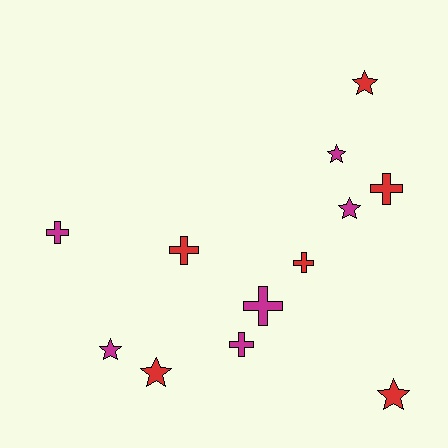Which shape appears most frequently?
Star, with 6 objects.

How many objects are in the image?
There are 12 objects.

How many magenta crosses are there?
There are 3 magenta crosses.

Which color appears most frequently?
Red, with 6 objects.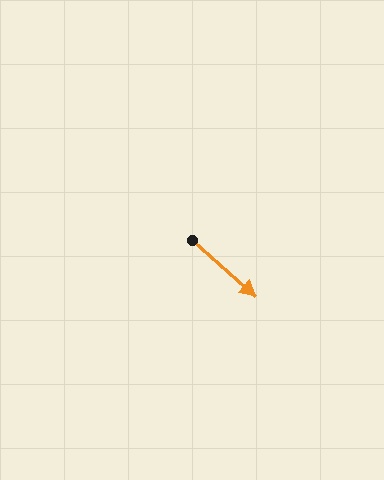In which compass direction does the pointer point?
Southeast.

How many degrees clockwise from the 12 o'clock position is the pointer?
Approximately 132 degrees.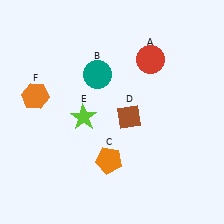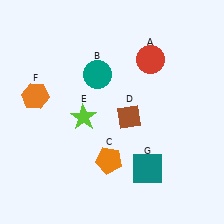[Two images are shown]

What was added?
A teal square (G) was added in Image 2.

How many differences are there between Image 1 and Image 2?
There is 1 difference between the two images.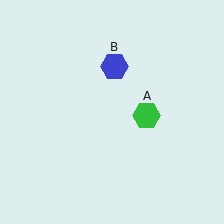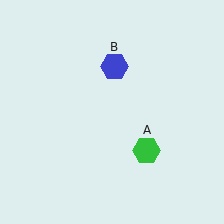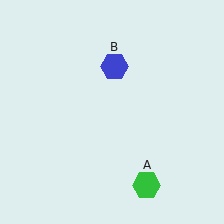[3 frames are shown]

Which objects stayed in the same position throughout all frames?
Blue hexagon (object B) remained stationary.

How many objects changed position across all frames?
1 object changed position: green hexagon (object A).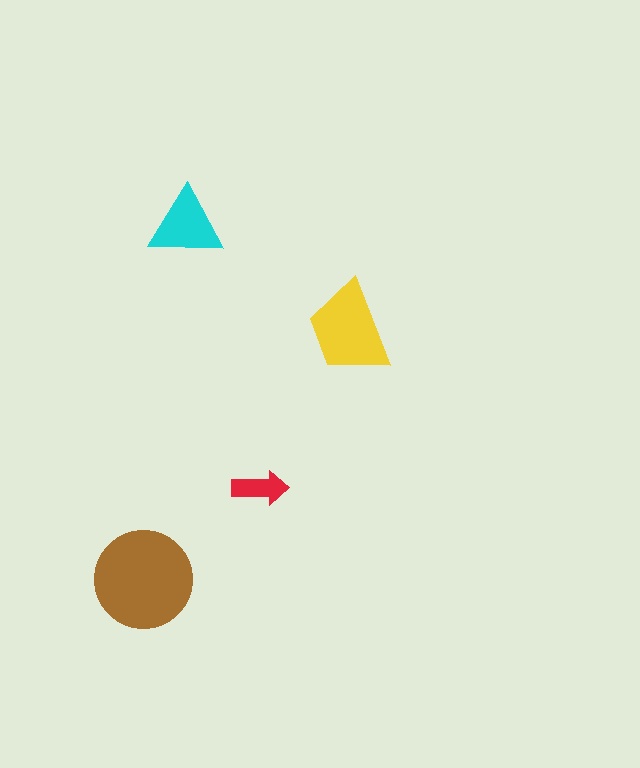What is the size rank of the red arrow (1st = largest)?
4th.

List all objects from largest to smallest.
The brown circle, the yellow trapezoid, the cyan triangle, the red arrow.